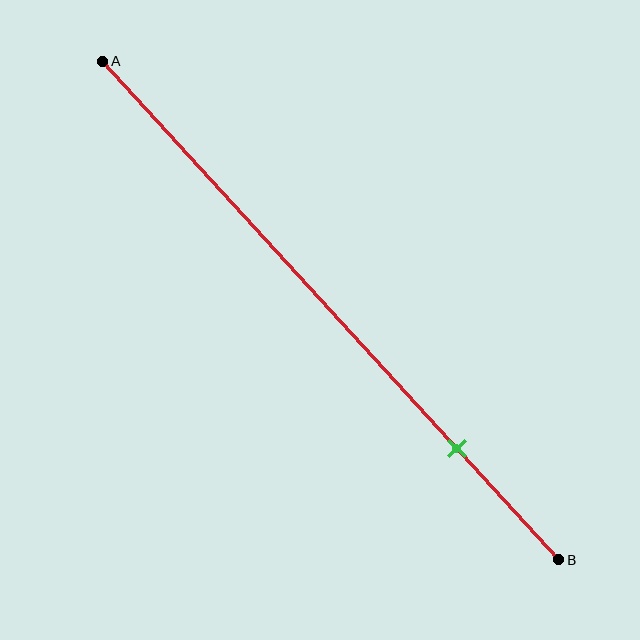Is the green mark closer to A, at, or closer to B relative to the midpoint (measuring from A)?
The green mark is closer to point B than the midpoint of segment AB.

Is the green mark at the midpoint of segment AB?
No, the mark is at about 80% from A, not at the 50% midpoint.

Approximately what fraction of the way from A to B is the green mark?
The green mark is approximately 80% of the way from A to B.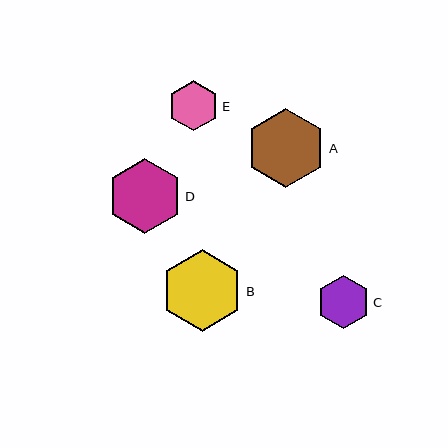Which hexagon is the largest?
Hexagon B is the largest with a size of approximately 81 pixels.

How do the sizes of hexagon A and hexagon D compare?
Hexagon A and hexagon D are approximately the same size.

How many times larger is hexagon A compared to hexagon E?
Hexagon A is approximately 1.6 times the size of hexagon E.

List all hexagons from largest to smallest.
From largest to smallest: B, A, D, C, E.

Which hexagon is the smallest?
Hexagon E is the smallest with a size of approximately 50 pixels.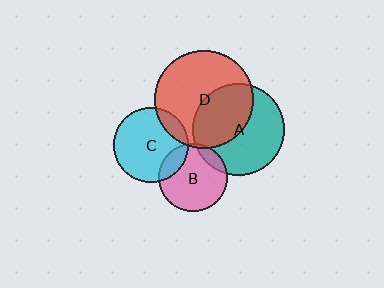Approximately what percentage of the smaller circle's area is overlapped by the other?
Approximately 15%.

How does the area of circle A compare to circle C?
Approximately 1.5 times.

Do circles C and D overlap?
Yes.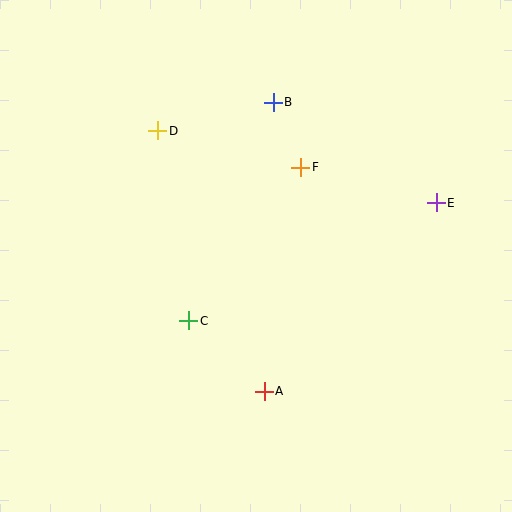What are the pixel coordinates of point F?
Point F is at (301, 167).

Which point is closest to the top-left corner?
Point D is closest to the top-left corner.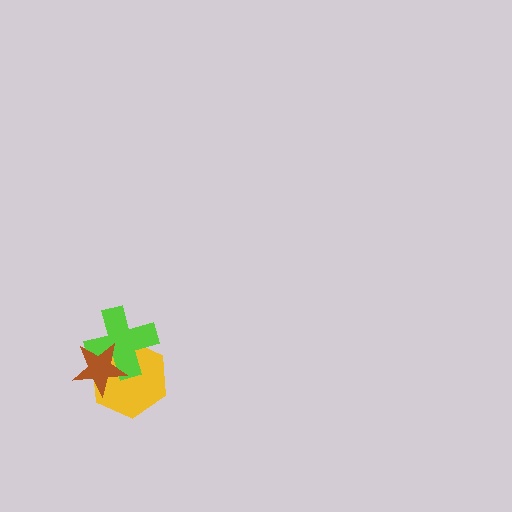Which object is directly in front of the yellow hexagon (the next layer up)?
The lime cross is directly in front of the yellow hexagon.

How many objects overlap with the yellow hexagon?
2 objects overlap with the yellow hexagon.